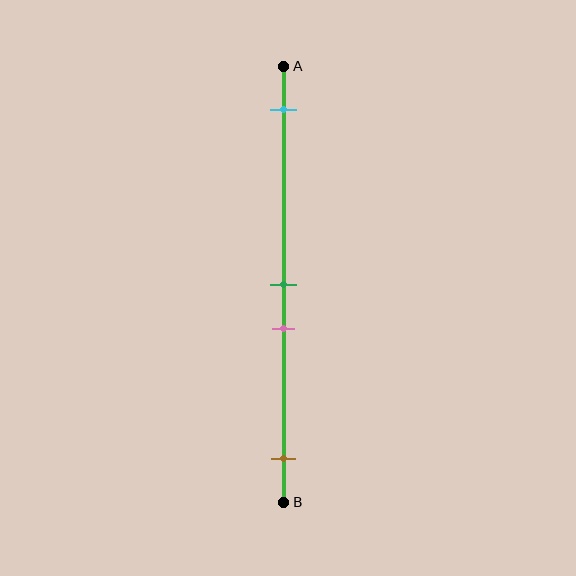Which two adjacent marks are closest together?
The green and pink marks are the closest adjacent pair.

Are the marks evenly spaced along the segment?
No, the marks are not evenly spaced.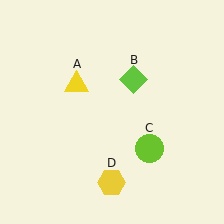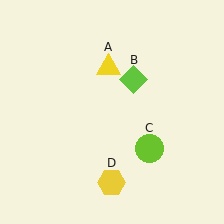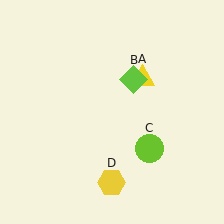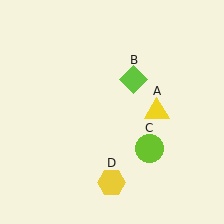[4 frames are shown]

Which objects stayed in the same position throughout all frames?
Lime diamond (object B) and lime circle (object C) and yellow hexagon (object D) remained stationary.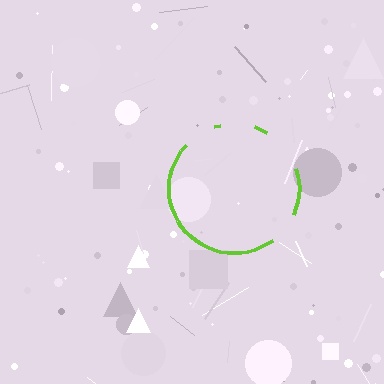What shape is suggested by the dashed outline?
The dashed outline suggests a circle.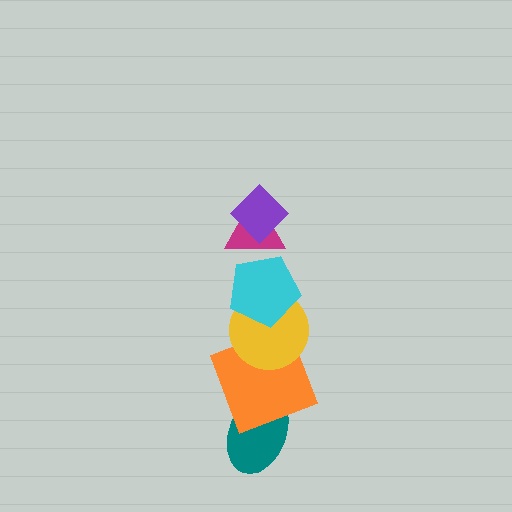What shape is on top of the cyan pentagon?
The magenta triangle is on top of the cyan pentagon.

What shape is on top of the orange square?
The yellow circle is on top of the orange square.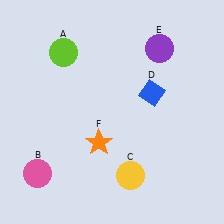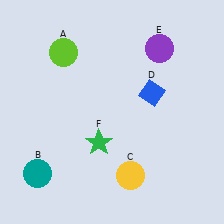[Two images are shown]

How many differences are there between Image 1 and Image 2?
There are 2 differences between the two images.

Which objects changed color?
B changed from pink to teal. F changed from orange to green.